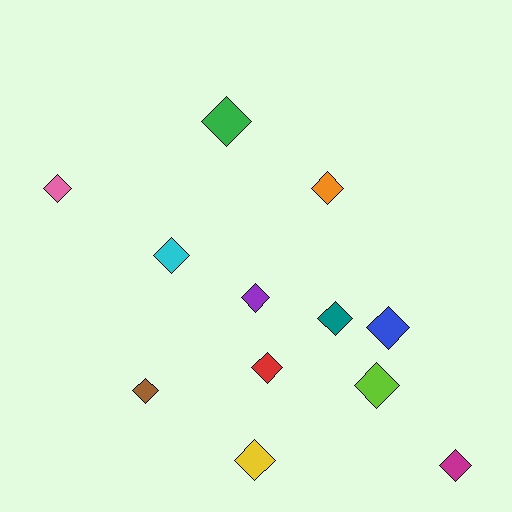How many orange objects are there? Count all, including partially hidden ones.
There is 1 orange object.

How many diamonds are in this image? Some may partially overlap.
There are 12 diamonds.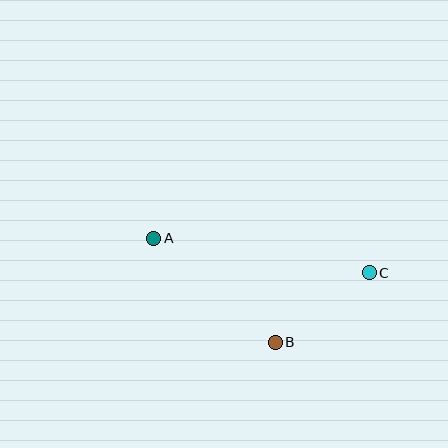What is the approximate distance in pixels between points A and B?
The distance between A and B is approximately 160 pixels.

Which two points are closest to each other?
Points B and C are closest to each other.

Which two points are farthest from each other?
Points A and C are farthest from each other.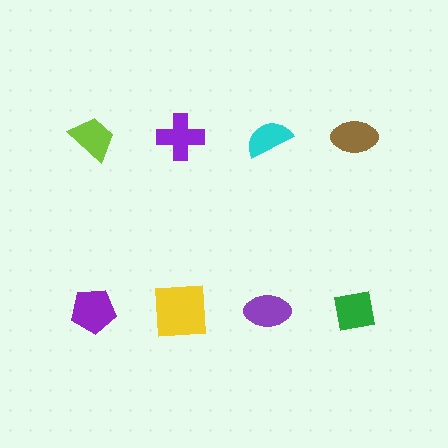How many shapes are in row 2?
4 shapes.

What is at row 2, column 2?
A yellow square.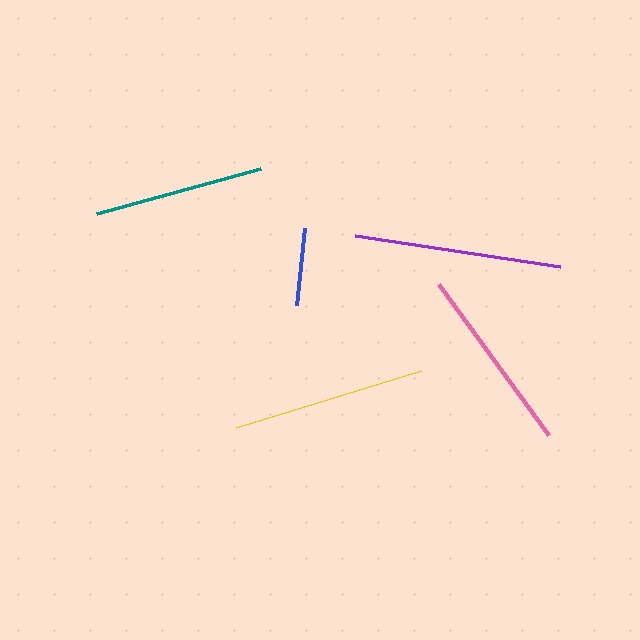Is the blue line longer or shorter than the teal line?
The teal line is longer than the blue line.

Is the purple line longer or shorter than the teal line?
The purple line is longer than the teal line.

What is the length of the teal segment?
The teal segment is approximately 170 pixels long.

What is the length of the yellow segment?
The yellow segment is approximately 193 pixels long.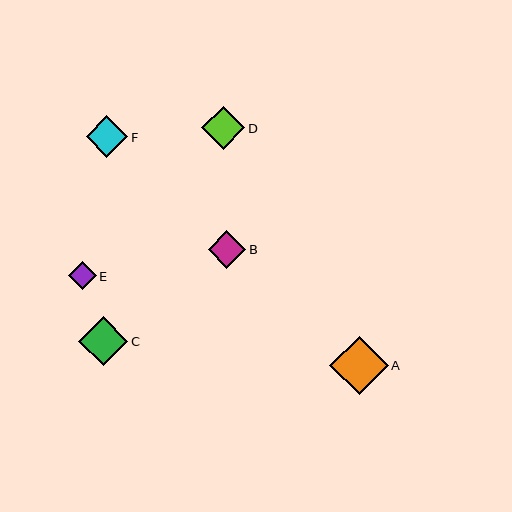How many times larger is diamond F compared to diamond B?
Diamond F is approximately 1.1 times the size of diamond B.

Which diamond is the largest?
Diamond A is the largest with a size of approximately 59 pixels.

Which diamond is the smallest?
Diamond E is the smallest with a size of approximately 28 pixels.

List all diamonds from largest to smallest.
From largest to smallest: A, C, D, F, B, E.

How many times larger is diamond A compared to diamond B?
Diamond A is approximately 1.6 times the size of diamond B.